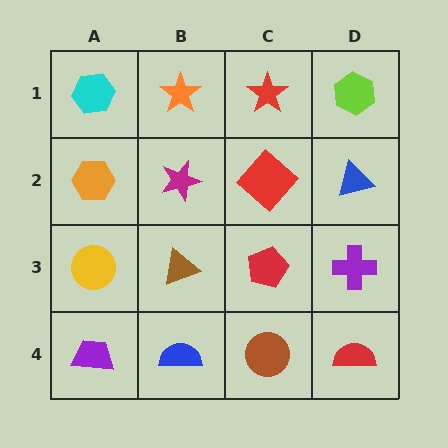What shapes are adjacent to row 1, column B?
A magenta star (row 2, column B), a cyan hexagon (row 1, column A), a red star (row 1, column C).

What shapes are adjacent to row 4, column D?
A purple cross (row 3, column D), a brown circle (row 4, column C).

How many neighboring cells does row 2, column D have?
3.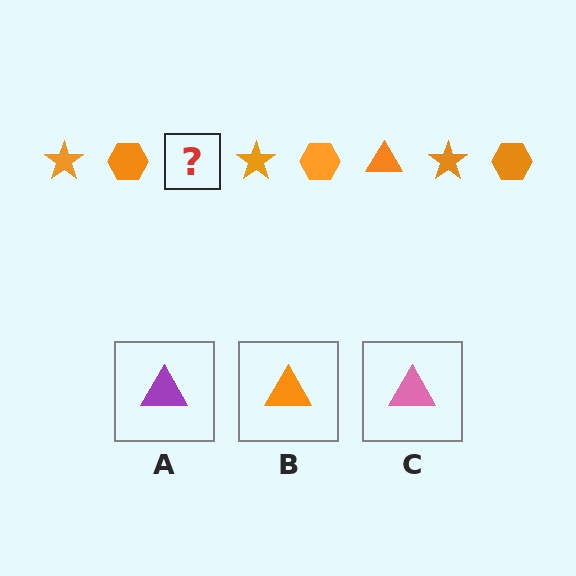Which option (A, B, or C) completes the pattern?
B.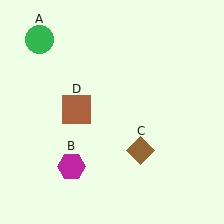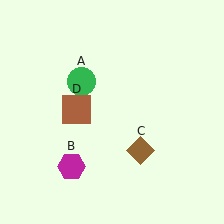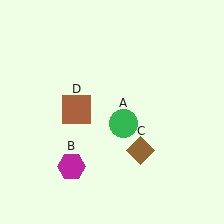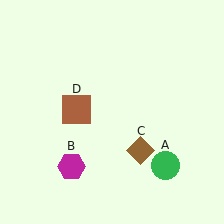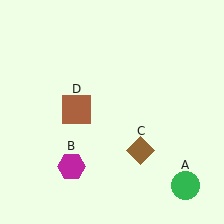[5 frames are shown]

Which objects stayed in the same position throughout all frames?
Magenta hexagon (object B) and brown diamond (object C) and brown square (object D) remained stationary.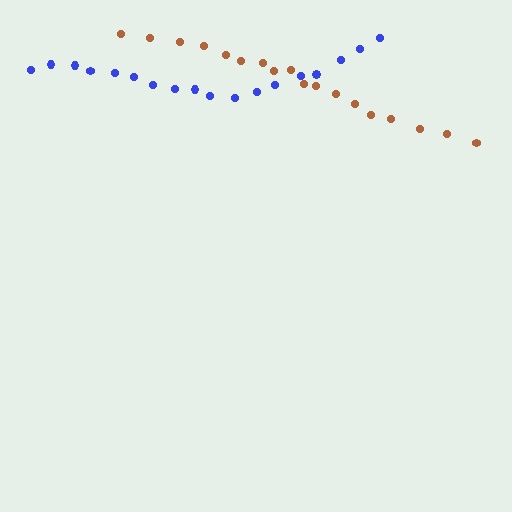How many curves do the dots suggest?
There are 2 distinct paths.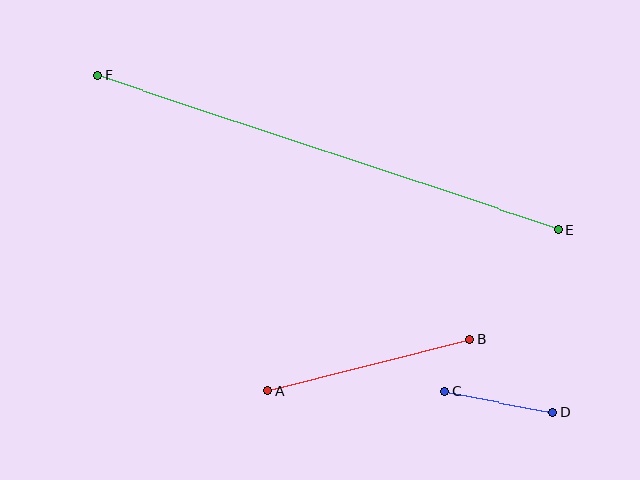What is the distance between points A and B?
The distance is approximately 208 pixels.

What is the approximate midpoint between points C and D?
The midpoint is at approximately (498, 402) pixels.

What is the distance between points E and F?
The distance is approximately 485 pixels.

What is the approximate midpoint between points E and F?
The midpoint is at approximately (328, 153) pixels.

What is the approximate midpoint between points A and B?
The midpoint is at approximately (368, 365) pixels.